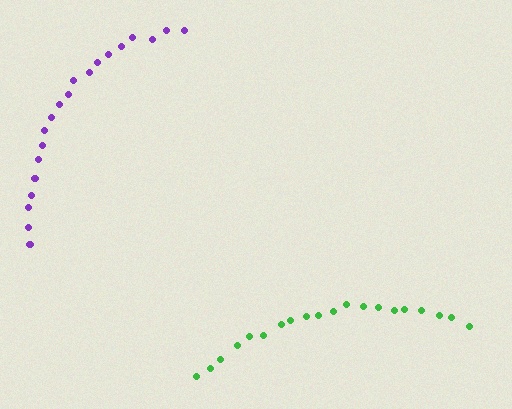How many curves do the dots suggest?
There are 2 distinct paths.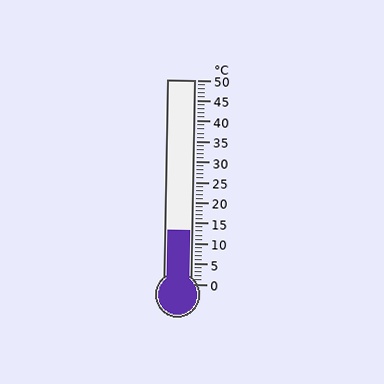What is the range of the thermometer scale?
The thermometer scale ranges from 0°C to 50°C.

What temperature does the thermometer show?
The thermometer shows approximately 13°C.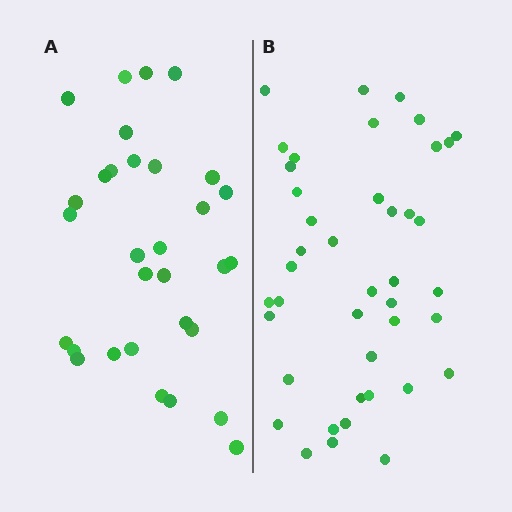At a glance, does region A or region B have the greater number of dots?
Region B (the right region) has more dots.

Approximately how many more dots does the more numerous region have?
Region B has roughly 12 or so more dots than region A.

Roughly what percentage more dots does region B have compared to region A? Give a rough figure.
About 35% more.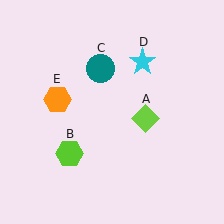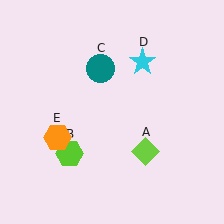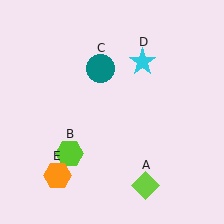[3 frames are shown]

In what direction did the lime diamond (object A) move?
The lime diamond (object A) moved down.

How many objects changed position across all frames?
2 objects changed position: lime diamond (object A), orange hexagon (object E).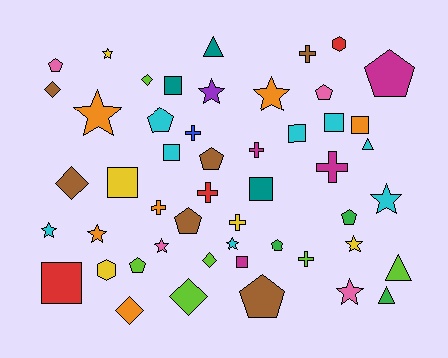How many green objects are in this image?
There are 3 green objects.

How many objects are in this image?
There are 50 objects.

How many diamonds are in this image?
There are 6 diamonds.